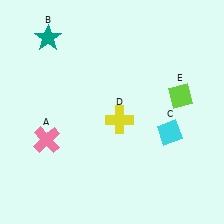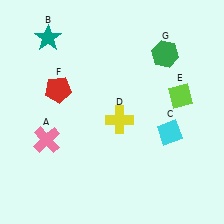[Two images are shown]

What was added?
A red pentagon (F), a green hexagon (G) were added in Image 2.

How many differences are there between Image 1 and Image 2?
There are 2 differences between the two images.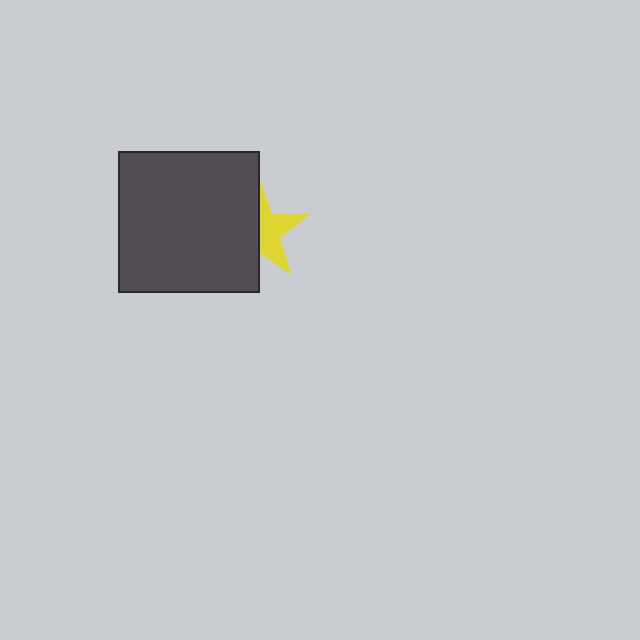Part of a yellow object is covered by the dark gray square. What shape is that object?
It is a star.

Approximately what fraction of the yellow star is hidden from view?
Roughly 50% of the yellow star is hidden behind the dark gray square.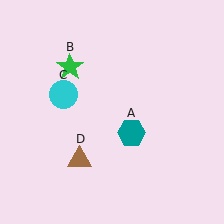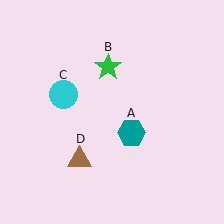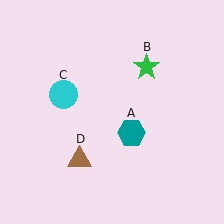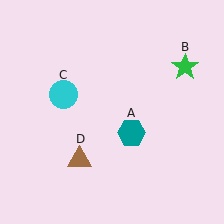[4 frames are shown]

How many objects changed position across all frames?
1 object changed position: green star (object B).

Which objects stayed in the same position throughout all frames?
Teal hexagon (object A) and cyan circle (object C) and brown triangle (object D) remained stationary.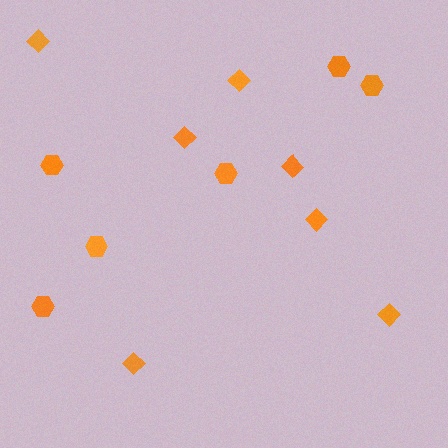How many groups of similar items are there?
There are 2 groups: one group of hexagons (6) and one group of diamonds (7).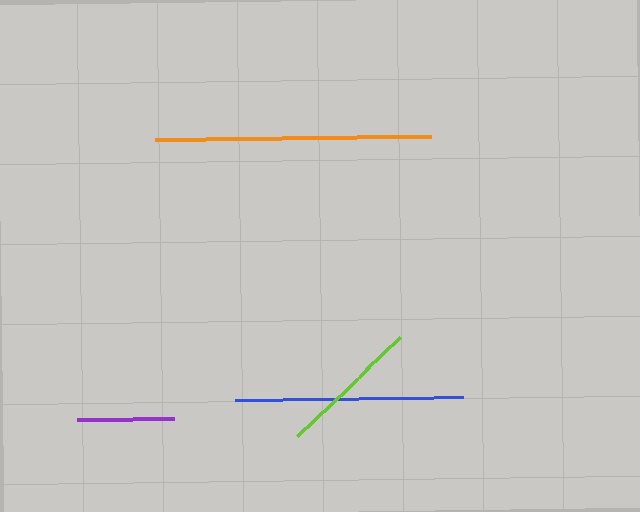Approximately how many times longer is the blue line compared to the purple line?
The blue line is approximately 2.4 times the length of the purple line.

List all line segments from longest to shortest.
From longest to shortest: orange, blue, lime, purple.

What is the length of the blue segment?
The blue segment is approximately 228 pixels long.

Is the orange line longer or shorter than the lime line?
The orange line is longer than the lime line.